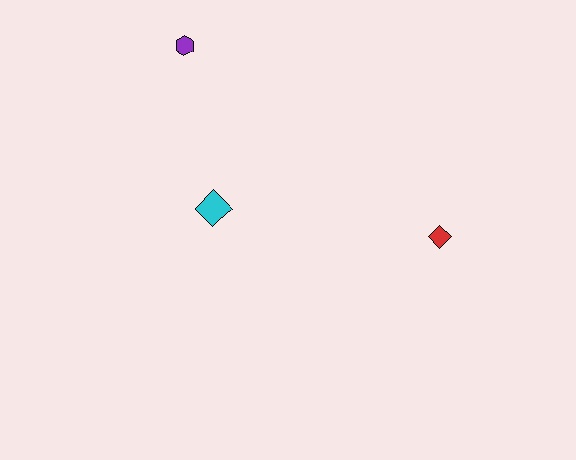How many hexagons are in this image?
There is 1 hexagon.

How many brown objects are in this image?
There are no brown objects.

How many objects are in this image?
There are 3 objects.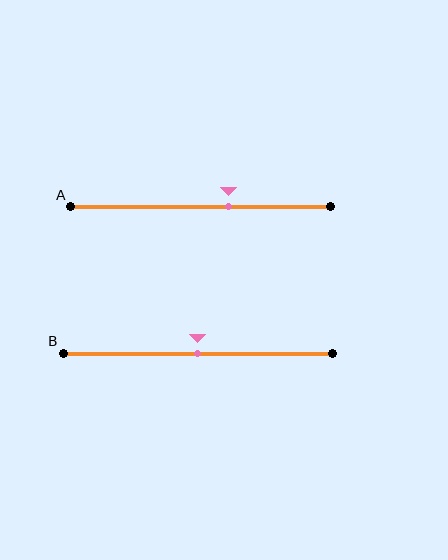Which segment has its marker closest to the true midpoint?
Segment B has its marker closest to the true midpoint.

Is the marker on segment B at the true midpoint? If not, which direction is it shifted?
Yes, the marker on segment B is at the true midpoint.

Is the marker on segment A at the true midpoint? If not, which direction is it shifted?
No, the marker on segment A is shifted to the right by about 11% of the segment length.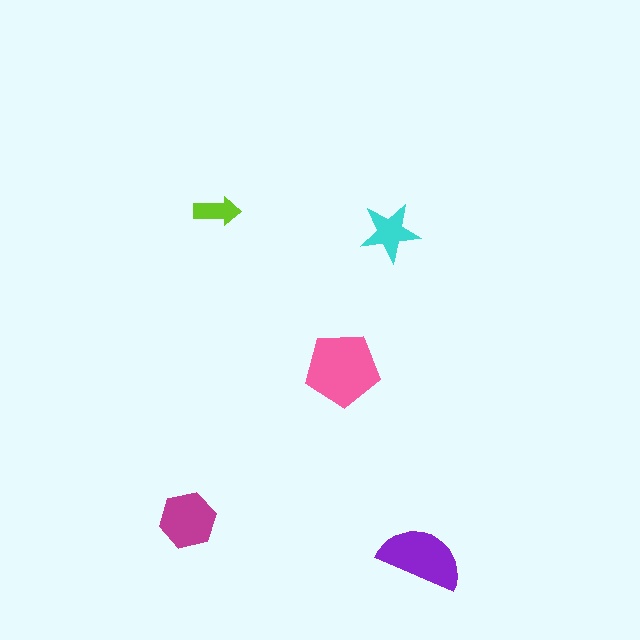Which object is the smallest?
The lime arrow.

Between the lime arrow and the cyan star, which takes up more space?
The cyan star.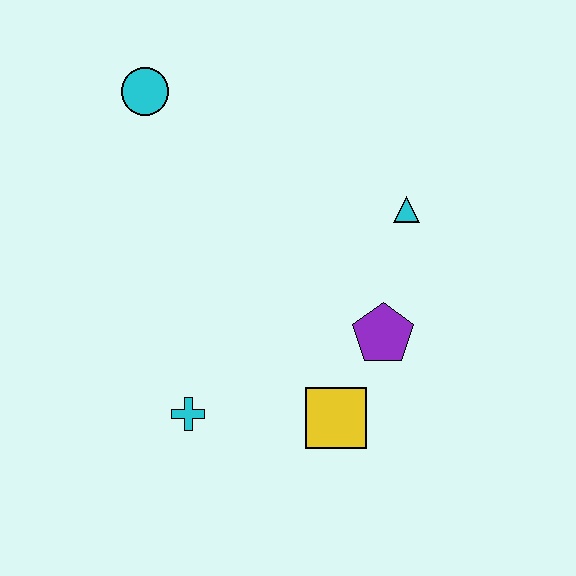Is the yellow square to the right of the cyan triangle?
No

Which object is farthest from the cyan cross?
The cyan circle is farthest from the cyan cross.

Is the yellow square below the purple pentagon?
Yes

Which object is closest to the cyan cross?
The yellow square is closest to the cyan cross.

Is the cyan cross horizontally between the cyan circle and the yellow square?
Yes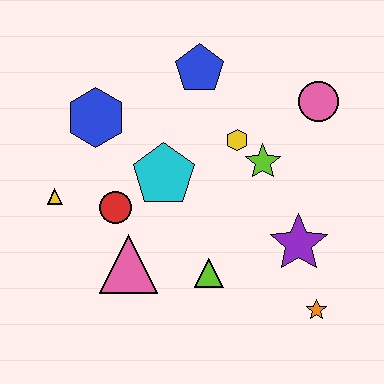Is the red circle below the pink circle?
Yes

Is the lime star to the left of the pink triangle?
No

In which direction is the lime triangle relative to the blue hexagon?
The lime triangle is below the blue hexagon.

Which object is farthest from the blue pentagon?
The orange star is farthest from the blue pentagon.